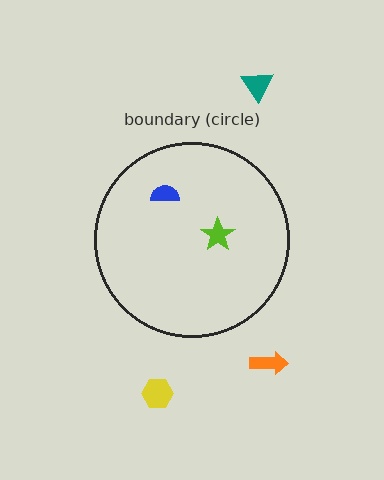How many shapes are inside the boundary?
2 inside, 3 outside.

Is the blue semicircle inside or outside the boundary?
Inside.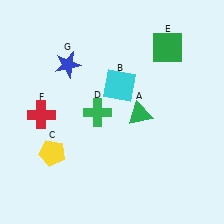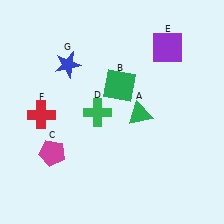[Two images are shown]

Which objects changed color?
B changed from cyan to green. C changed from yellow to magenta. E changed from green to purple.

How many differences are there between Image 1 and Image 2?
There are 3 differences between the two images.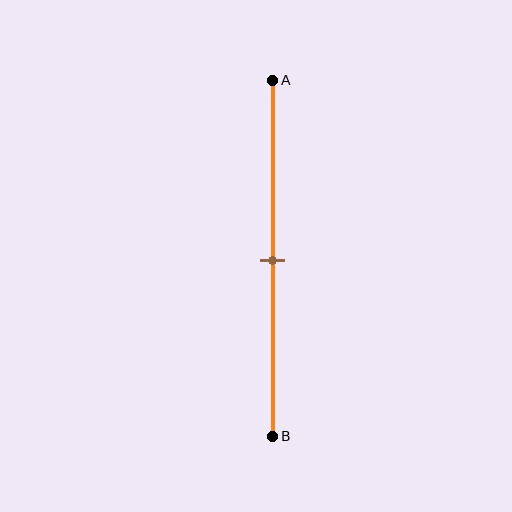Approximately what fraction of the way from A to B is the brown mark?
The brown mark is approximately 50% of the way from A to B.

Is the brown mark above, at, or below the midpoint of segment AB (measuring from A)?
The brown mark is approximately at the midpoint of segment AB.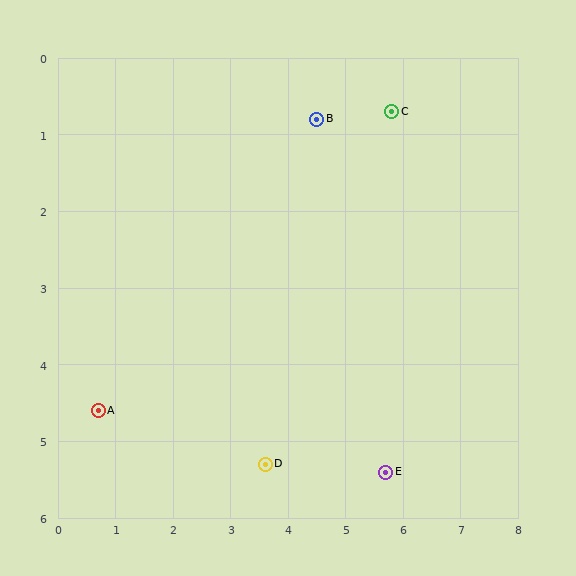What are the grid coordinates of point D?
Point D is at approximately (3.6, 5.3).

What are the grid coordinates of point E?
Point E is at approximately (5.7, 5.4).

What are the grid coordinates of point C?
Point C is at approximately (5.8, 0.7).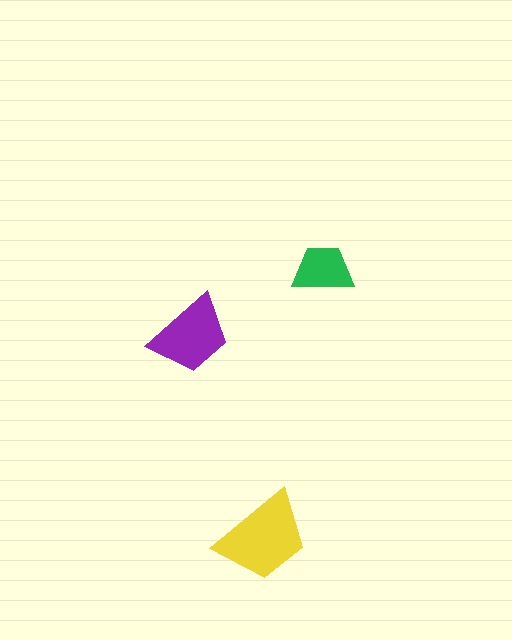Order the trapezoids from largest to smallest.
the yellow one, the purple one, the green one.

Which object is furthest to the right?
The green trapezoid is rightmost.